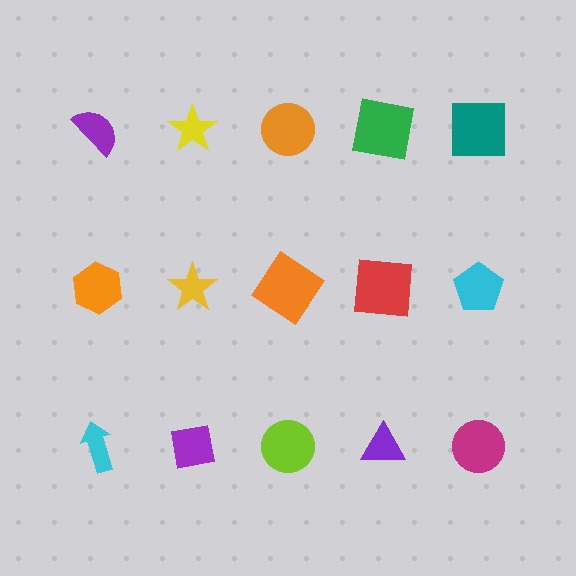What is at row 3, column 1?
A cyan arrow.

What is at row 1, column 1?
A purple semicircle.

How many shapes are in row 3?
5 shapes.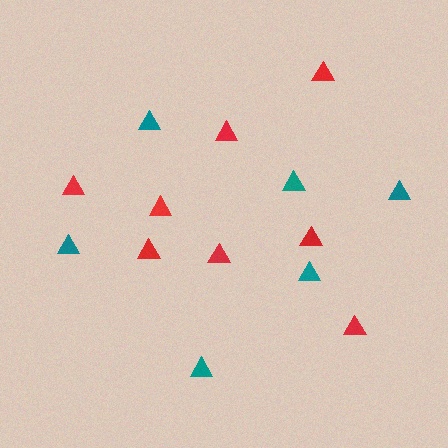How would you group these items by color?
There are 2 groups: one group of teal triangles (6) and one group of red triangles (8).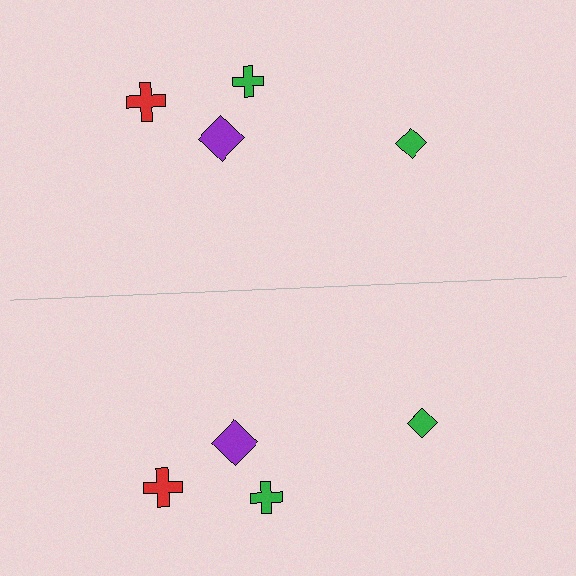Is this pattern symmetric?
Yes, this pattern has bilateral (reflection) symmetry.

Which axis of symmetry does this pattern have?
The pattern has a horizontal axis of symmetry running through the center of the image.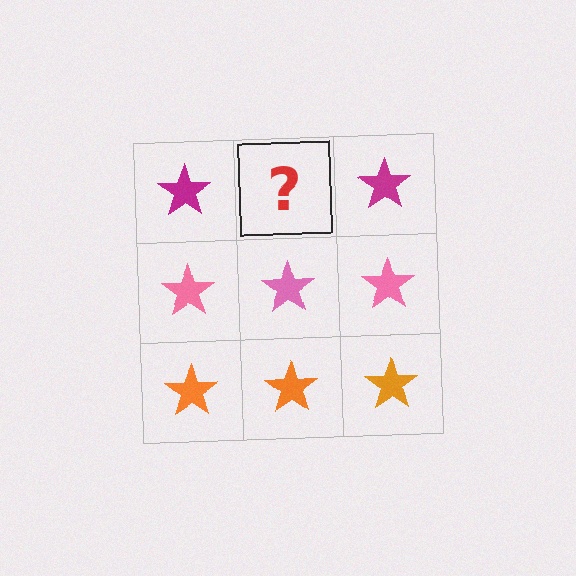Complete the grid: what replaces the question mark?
The question mark should be replaced with a magenta star.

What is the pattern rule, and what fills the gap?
The rule is that each row has a consistent color. The gap should be filled with a magenta star.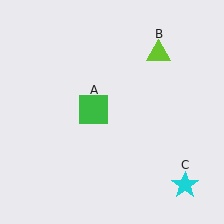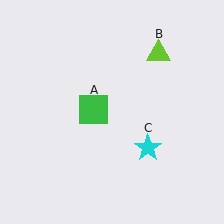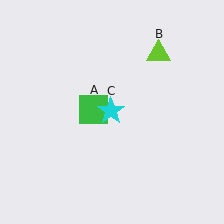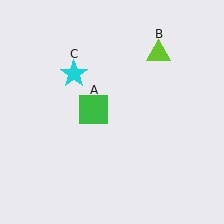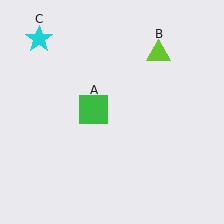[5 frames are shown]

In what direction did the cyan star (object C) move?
The cyan star (object C) moved up and to the left.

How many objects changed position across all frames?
1 object changed position: cyan star (object C).